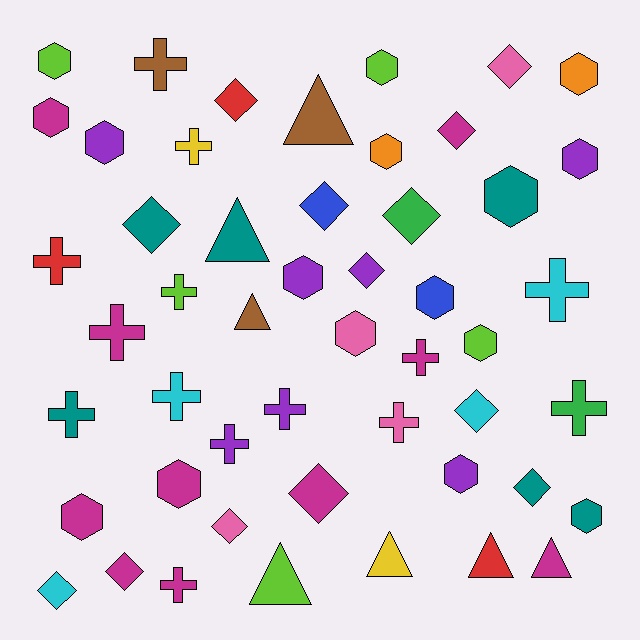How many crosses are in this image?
There are 14 crosses.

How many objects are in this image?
There are 50 objects.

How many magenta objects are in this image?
There are 10 magenta objects.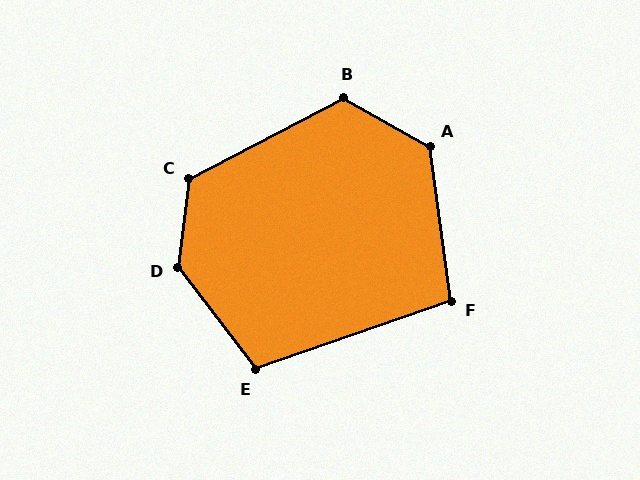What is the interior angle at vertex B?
Approximately 123 degrees (obtuse).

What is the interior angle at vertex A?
Approximately 127 degrees (obtuse).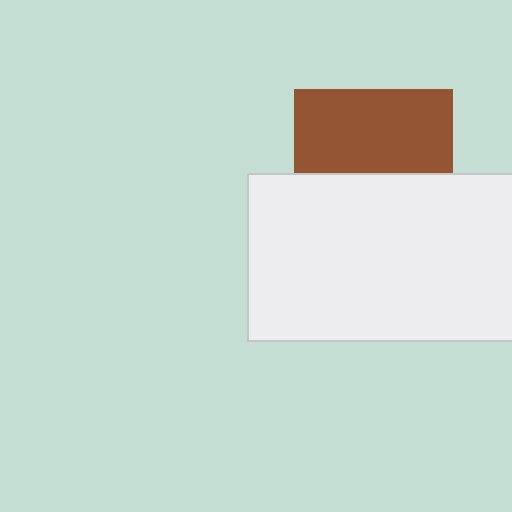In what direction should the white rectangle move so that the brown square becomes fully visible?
The white rectangle should move down. That is the shortest direction to clear the overlap and leave the brown square fully visible.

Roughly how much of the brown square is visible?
About half of it is visible (roughly 52%).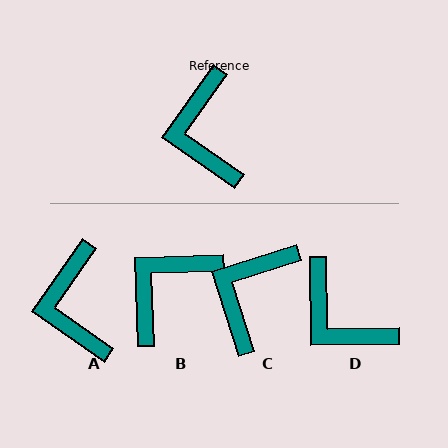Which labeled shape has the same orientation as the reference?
A.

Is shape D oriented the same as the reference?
No, it is off by about 35 degrees.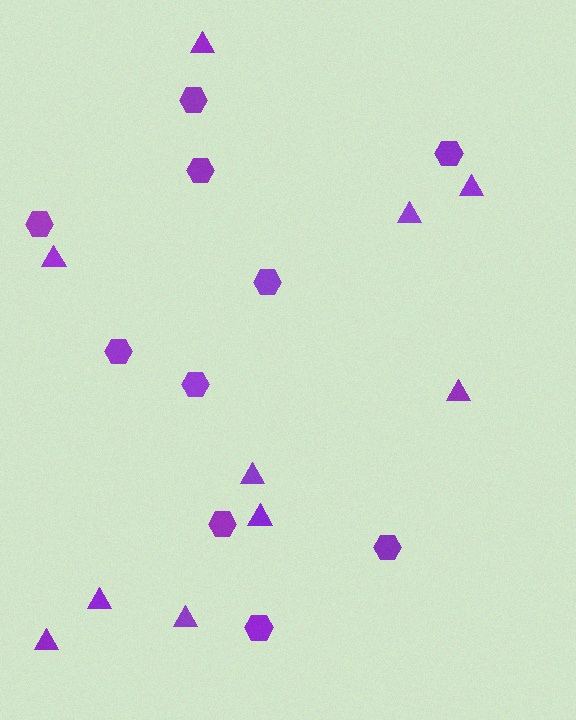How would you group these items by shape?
There are 2 groups: one group of hexagons (10) and one group of triangles (10).